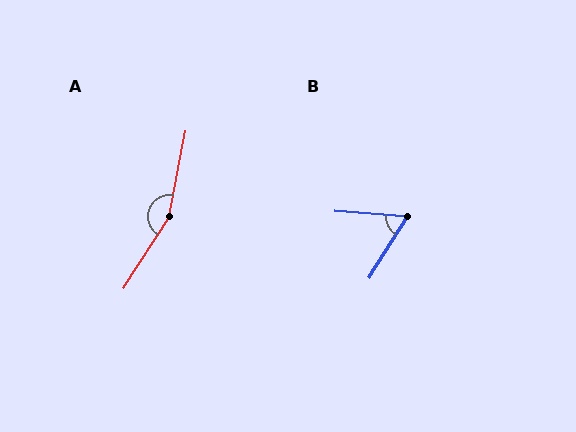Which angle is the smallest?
B, at approximately 62 degrees.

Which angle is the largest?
A, at approximately 158 degrees.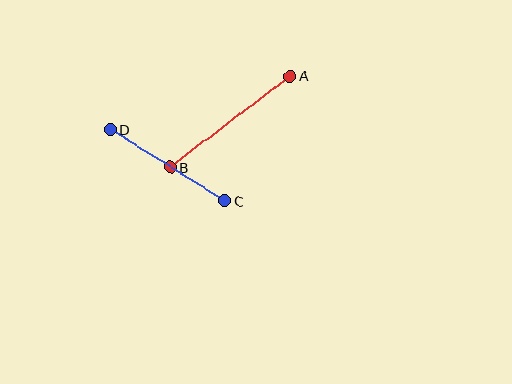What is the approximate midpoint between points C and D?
The midpoint is at approximately (167, 165) pixels.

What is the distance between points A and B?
The distance is approximately 150 pixels.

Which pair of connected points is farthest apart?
Points A and B are farthest apart.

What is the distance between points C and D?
The distance is approximately 135 pixels.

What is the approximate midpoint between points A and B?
The midpoint is at approximately (230, 122) pixels.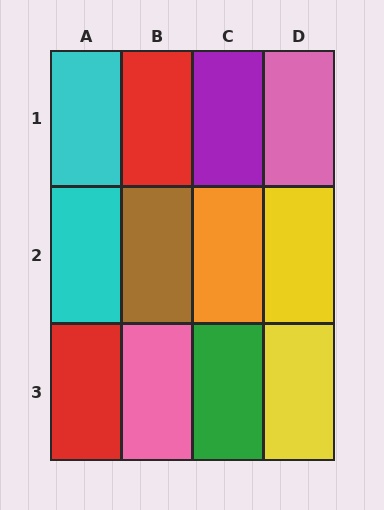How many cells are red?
2 cells are red.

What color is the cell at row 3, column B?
Pink.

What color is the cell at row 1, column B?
Red.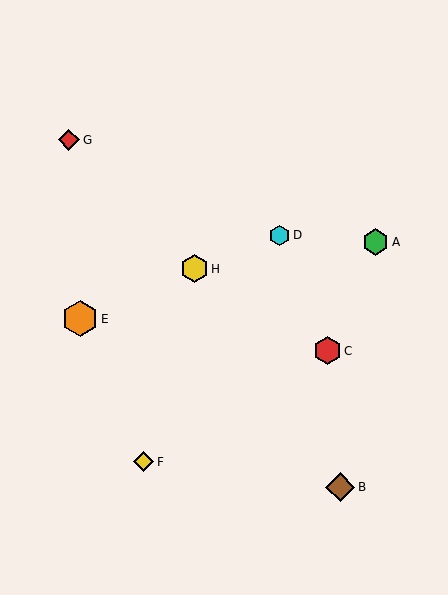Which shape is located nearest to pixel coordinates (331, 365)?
The red hexagon (labeled C) at (327, 351) is nearest to that location.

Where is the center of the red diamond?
The center of the red diamond is at (69, 140).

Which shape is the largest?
The orange hexagon (labeled E) is the largest.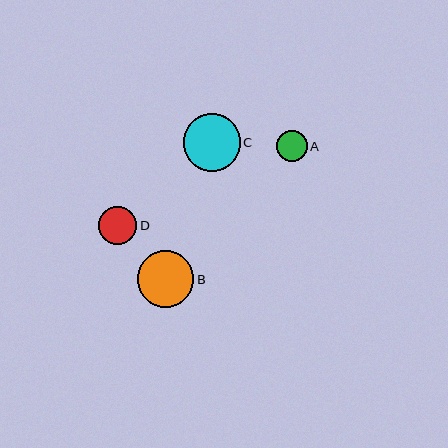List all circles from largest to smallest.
From largest to smallest: C, B, D, A.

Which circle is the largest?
Circle C is the largest with a size of approximately 57 pixels.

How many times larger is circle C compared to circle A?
Circle C is approximately 1.9 times the size of circle A.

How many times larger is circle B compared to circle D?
Circle B is approximately 1.5 times the size of circle D.